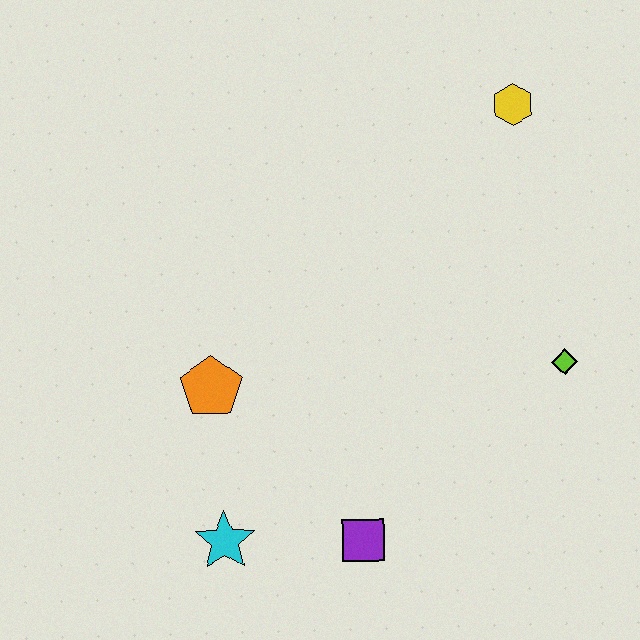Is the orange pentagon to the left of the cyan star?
Yes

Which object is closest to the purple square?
The cyan star is closest to the purple square.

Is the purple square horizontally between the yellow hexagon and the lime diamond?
No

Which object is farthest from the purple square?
The yellow hexagon is farthest from the purple square.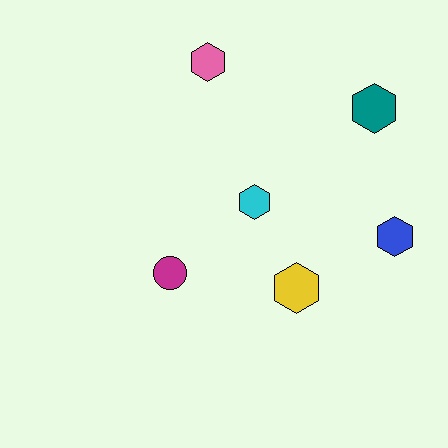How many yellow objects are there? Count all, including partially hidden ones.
There is 1 yellow object.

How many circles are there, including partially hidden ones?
There is 1 circle.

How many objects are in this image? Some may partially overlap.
There are 6 objects.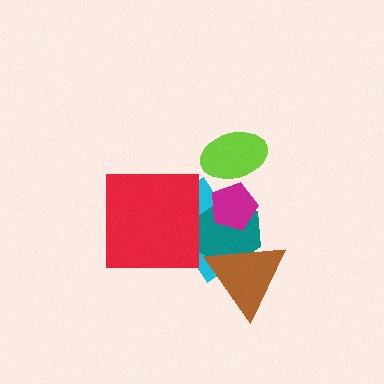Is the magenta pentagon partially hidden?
Yes, it is partially covered by another shape.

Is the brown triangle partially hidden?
No, no other shape covers it.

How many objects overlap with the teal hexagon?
3 objects overlap with the teal hexagon.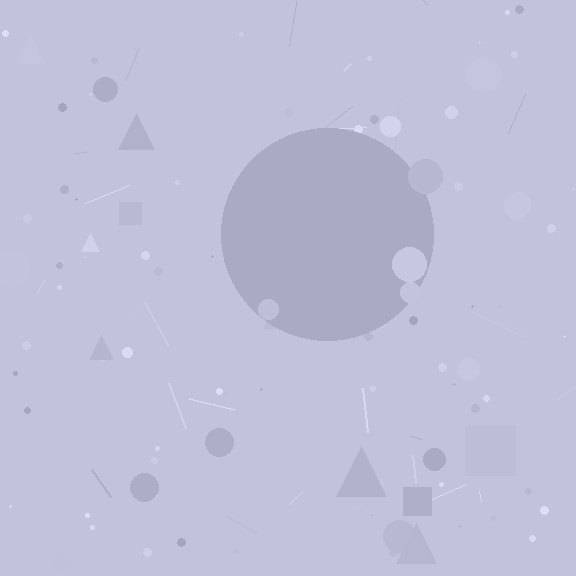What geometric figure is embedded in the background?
A circle is embedded in the background.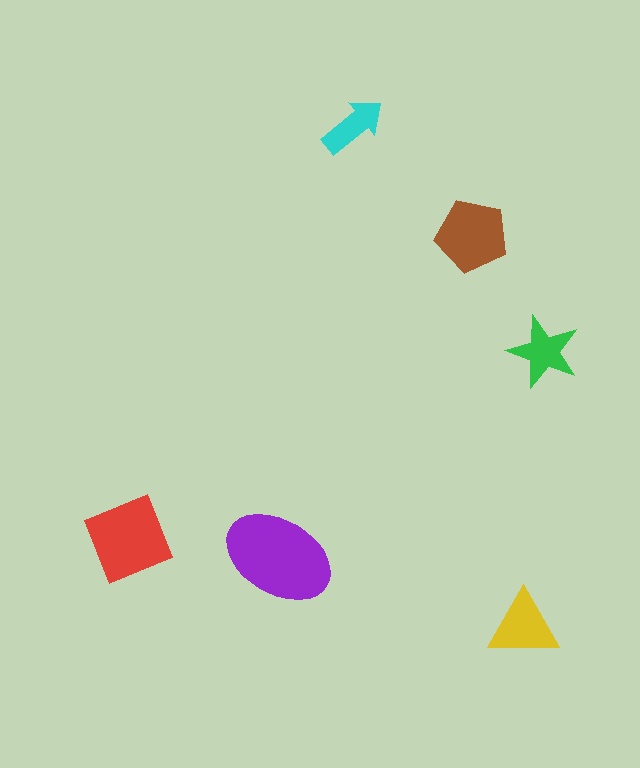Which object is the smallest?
The cyan arrow.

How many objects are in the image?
There are 6 objects in the image.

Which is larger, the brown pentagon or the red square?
The red square.